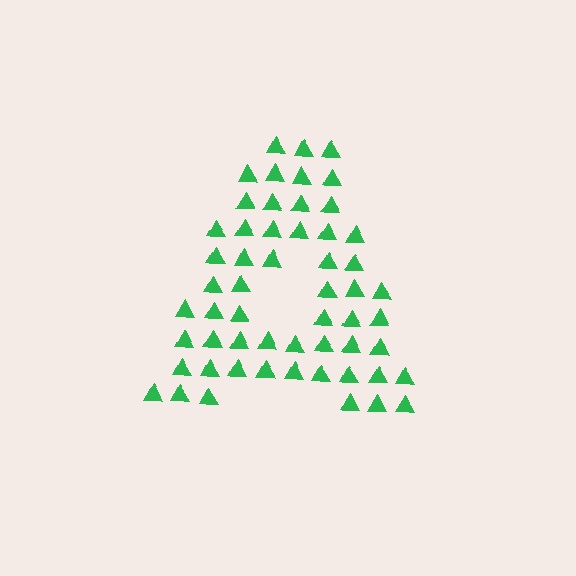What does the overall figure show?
The overall figure shows the letter A.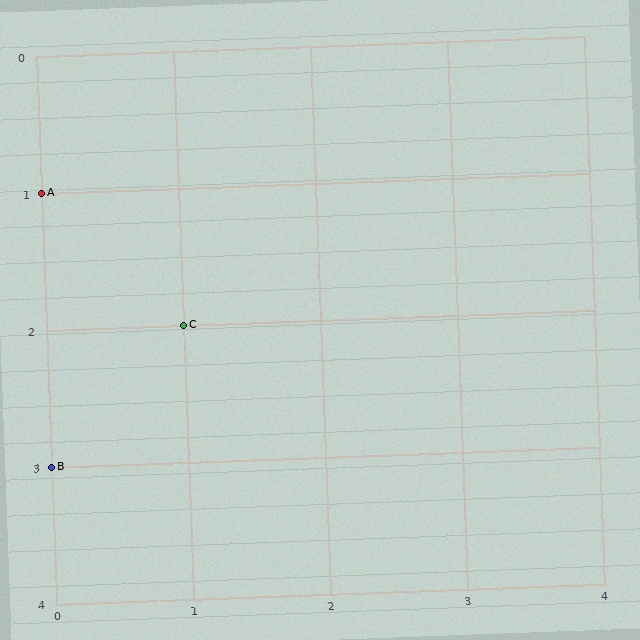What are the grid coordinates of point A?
Point A is at grid coordinates (0, 1).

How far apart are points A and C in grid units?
Points A and C are 1 column and 1 row apart (about 1.4 grid units diagonally).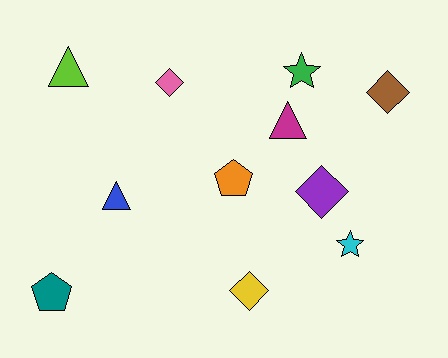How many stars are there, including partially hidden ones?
There are 2 stars.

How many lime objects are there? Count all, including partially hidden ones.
There is 1 lime object.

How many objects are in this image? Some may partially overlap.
There are 11 objects.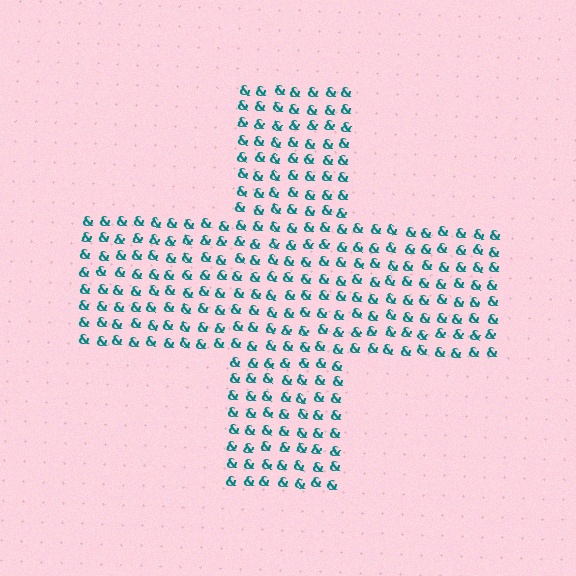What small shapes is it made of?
It is made of small ampersands.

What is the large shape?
The large shape is a cross.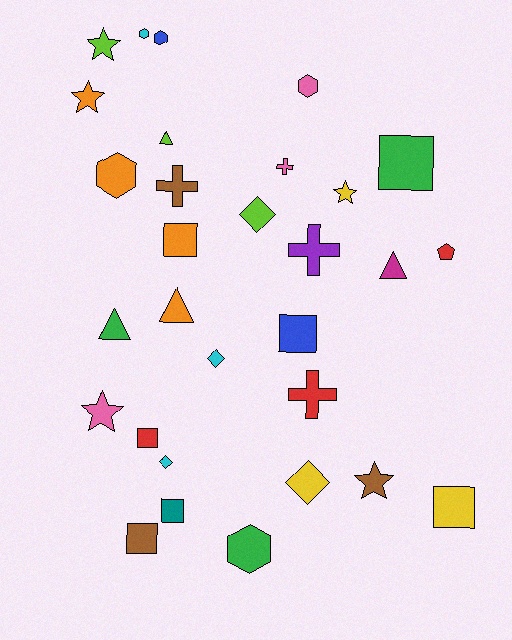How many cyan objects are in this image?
There are 3 cyan objects.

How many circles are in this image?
There are no circles.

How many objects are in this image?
There are 30 objects.